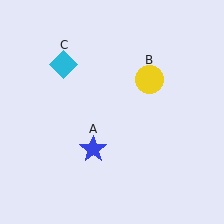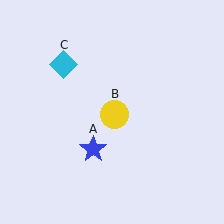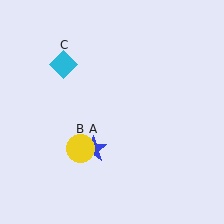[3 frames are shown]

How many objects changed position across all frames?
1 object changed position: yellow circle (object B).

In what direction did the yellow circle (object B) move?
The yellow circle (object B) moved down and to the left.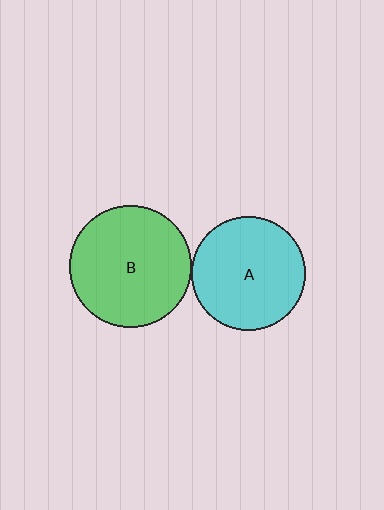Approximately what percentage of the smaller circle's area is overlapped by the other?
Approximately 5%.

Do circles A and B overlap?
Yes.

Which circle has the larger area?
Circle B (green).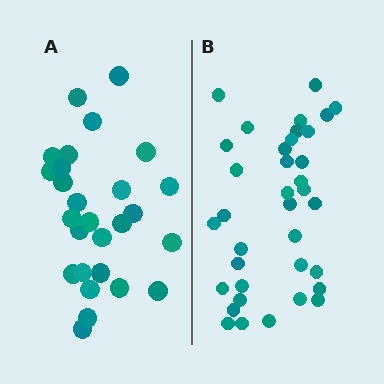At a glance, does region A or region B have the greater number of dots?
Region B (the right region) has more dots.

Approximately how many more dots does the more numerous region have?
Region B has roughly 8 or so more dots than region A.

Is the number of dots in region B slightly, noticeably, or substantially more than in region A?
Region B has noticeably more, but not dramatically so. The ratio is roughly 1.3 to 1.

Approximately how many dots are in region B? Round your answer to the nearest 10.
About 40 dots. (The exact count is 36, which rounds to 40.)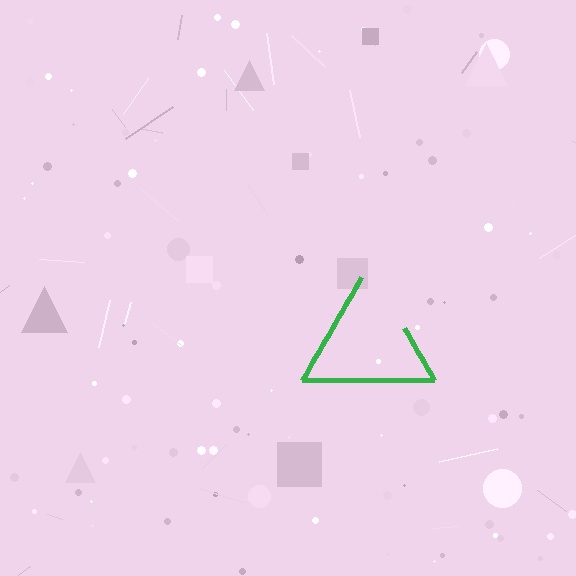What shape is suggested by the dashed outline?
The dashed outline suggests a triangle.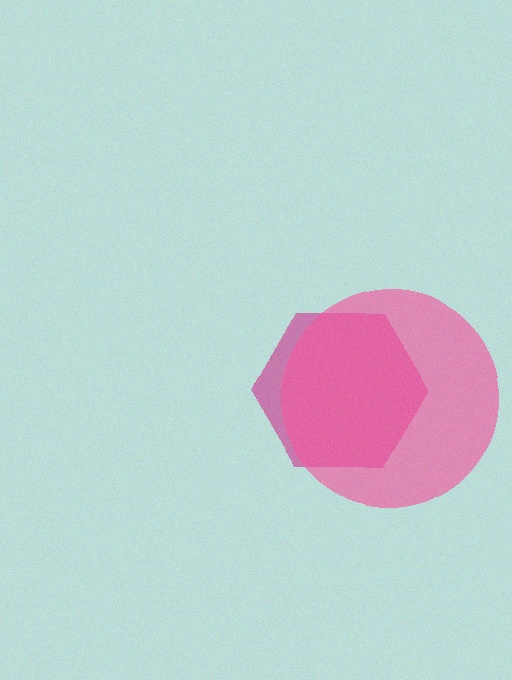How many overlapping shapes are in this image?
There are 2 overlapping shapes in the image.